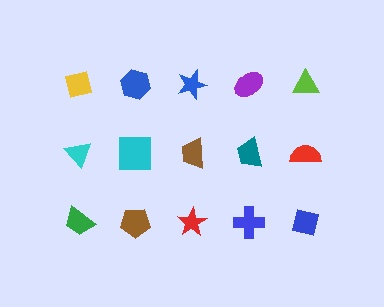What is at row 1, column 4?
A purple ellipse.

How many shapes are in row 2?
5 shapes.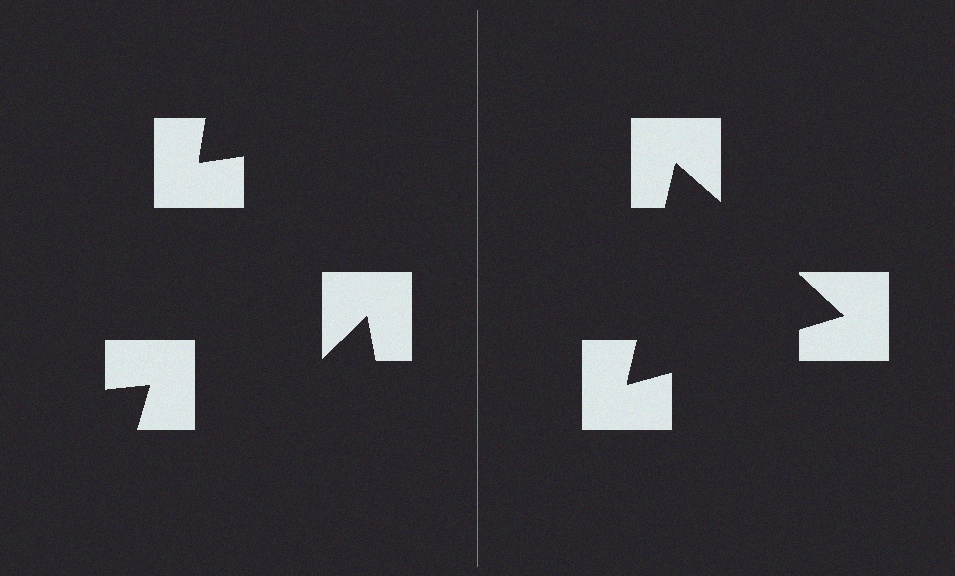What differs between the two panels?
The notched squares are positioned identically on both sides; only the wedge orientations differ. On the right they align to a triangle; on the left they are misaligned.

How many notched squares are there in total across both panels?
6 — 3 on each side.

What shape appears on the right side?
An illusory triangle.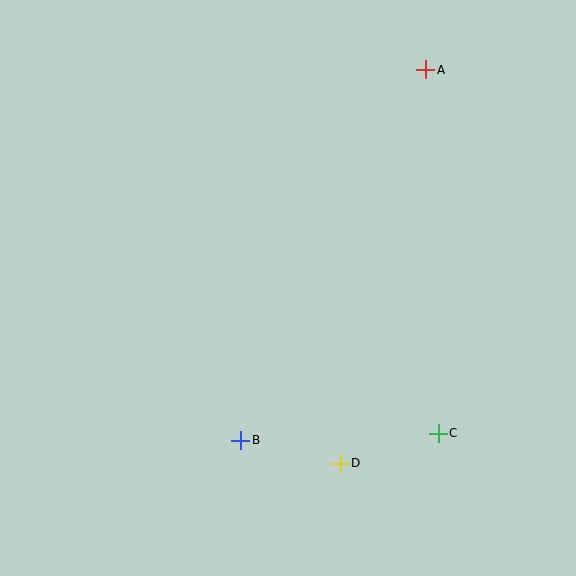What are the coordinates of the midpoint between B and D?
The midpoint between B and D is at (291, 452).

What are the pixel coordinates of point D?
Point D is at (340, 463).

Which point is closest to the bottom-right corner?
Point C is closest to the bottom-right corner.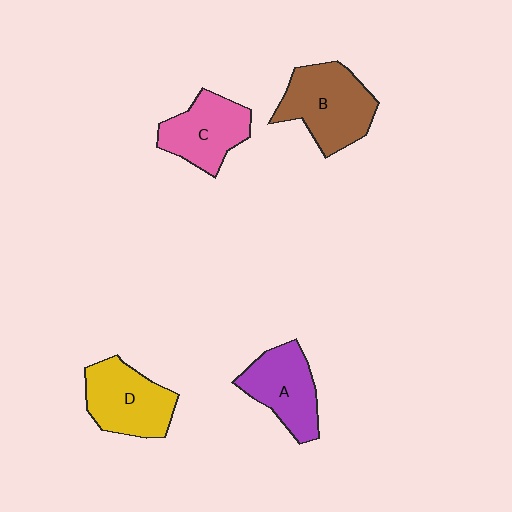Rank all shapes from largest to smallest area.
From largest to smallest: B (brown), D (yellow), A (purple), C (pink).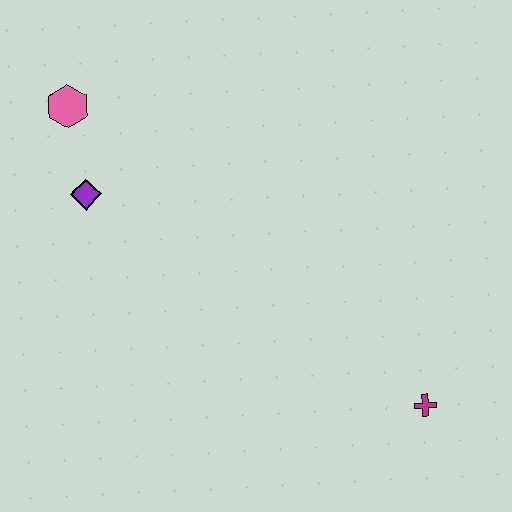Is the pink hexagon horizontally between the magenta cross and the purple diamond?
No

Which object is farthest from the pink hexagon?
The magenta cross is farthest from the pink hexagon.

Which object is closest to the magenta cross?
The purple diamond is closest to the magenta cross.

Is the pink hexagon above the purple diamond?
Yes